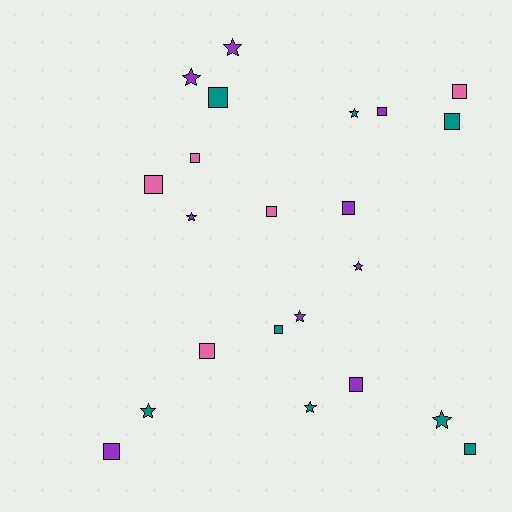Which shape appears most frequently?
Square, with 13 objects.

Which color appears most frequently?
Purple, with 9 objects.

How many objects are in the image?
There are 22 objects.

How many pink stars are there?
There are no pink stars.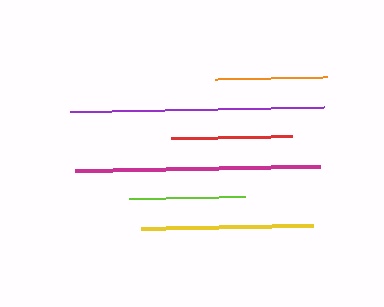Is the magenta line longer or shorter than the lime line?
The magenta line is longer than the lime line.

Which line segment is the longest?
The purple line is the longest at approximately 253 pixels.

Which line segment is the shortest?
The orange line is the shortest at approximately 112 pixels.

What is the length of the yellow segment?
The yellow segment is approximately 172 pixels long.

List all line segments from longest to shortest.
From longest to shortest: purple, magenta, yellow, red, lime, orange.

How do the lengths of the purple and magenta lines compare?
The purple and magenta lines are approximately the same length.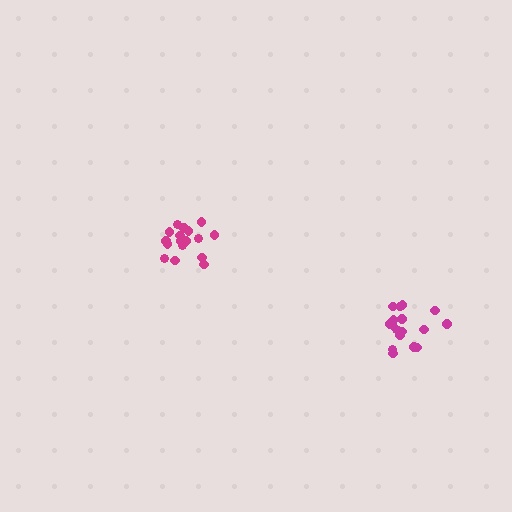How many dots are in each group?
Group 1: 17 dots, Group 2: 17 dots (34 total).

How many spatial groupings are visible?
There are 2 spatial groupings.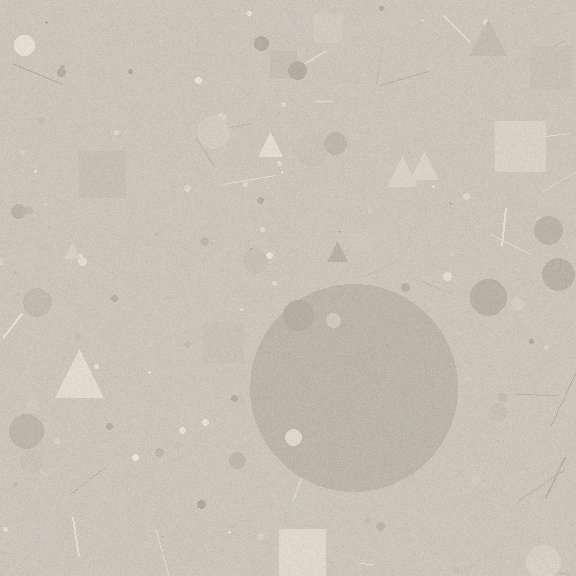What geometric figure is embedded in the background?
A circle is embedded in the background.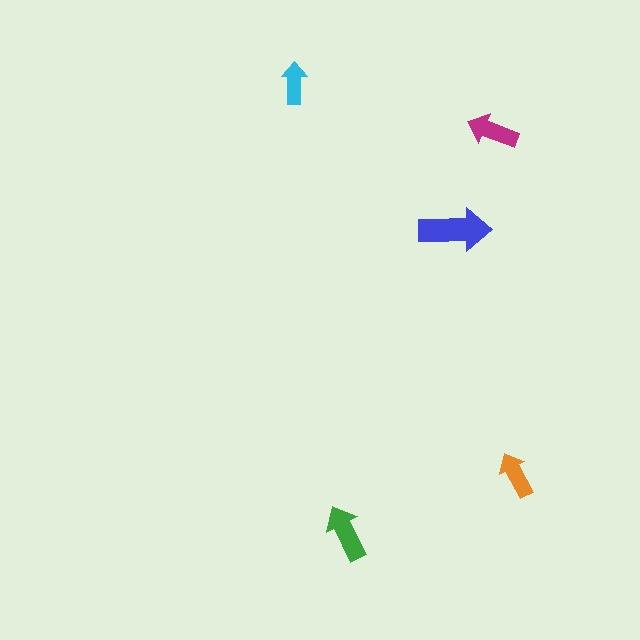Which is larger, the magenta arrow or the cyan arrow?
The magenta one.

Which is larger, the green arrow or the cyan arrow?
The green one.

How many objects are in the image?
There are 5 objects in the image.